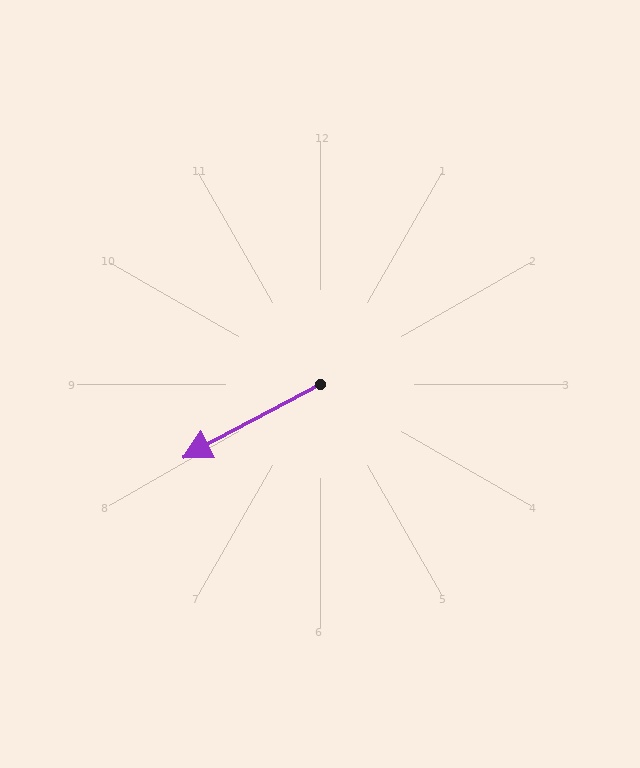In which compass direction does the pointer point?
Southwest.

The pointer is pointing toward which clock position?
Roughly 8 o'clock.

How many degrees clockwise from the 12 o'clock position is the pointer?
Approximately 242 degrees.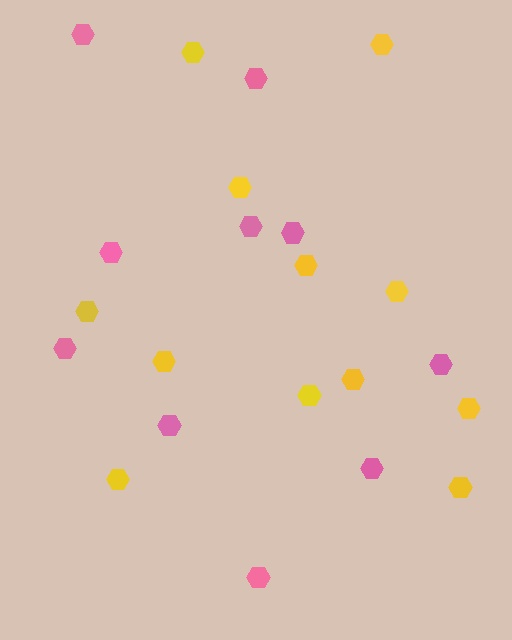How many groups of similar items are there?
There are 2 groups: one group of pink hexagons (10) and one group of yellow hexagons (12).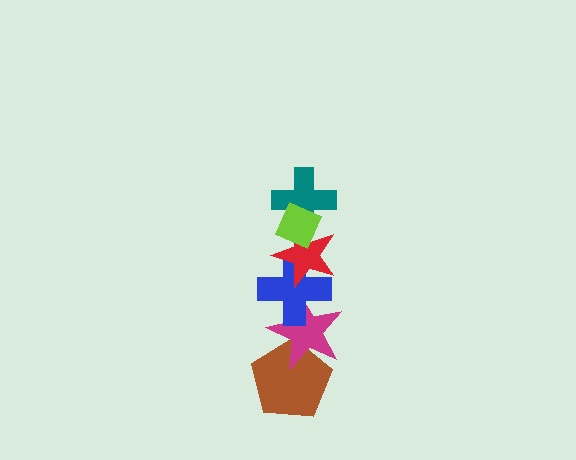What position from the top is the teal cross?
The teal cross is 2nd from the top.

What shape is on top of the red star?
The teal cross is on top of the red star.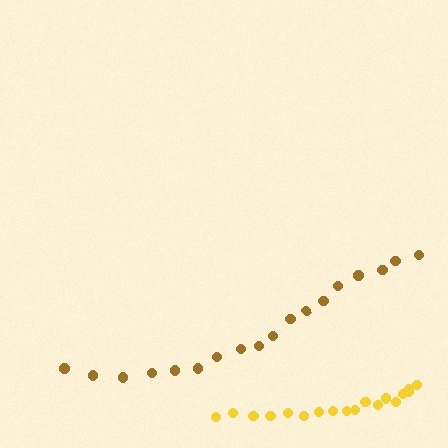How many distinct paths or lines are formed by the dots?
There are 2 distinct paths.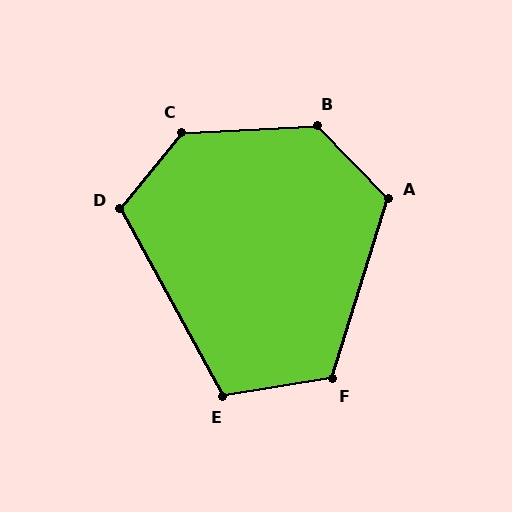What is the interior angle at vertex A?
Approximately 119 degrees (obtuse).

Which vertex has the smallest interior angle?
E, at approximately 109 degrees.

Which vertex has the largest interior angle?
C, at approximately 132 degrees.